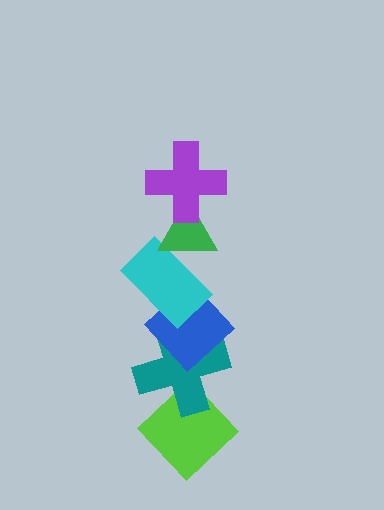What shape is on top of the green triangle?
The purple cross is on top of the green triangle.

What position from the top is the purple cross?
The purple cross is 1st from the top.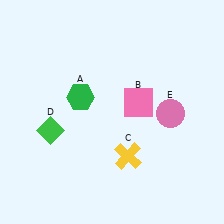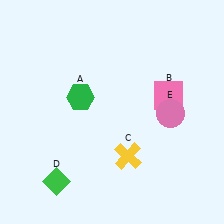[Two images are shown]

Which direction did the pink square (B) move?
The pink square (B) moved right.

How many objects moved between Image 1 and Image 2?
2 objects moved between the two images.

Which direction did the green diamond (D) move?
The green diamond (D) moved down.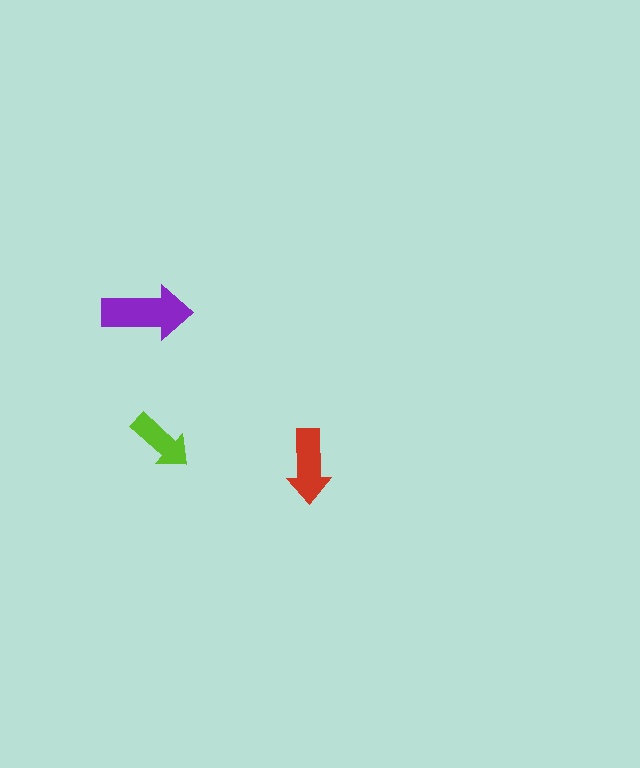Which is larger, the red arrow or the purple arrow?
The purple one.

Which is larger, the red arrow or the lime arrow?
The red one.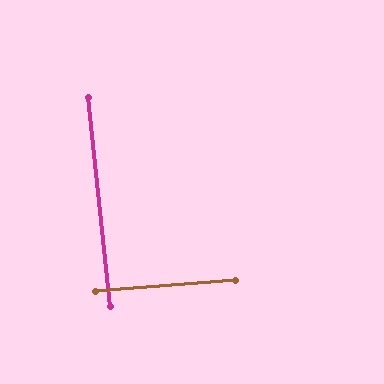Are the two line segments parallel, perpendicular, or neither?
Perpendicular — they meet at approximately 89°.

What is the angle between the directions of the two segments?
Approximately 89 degrees.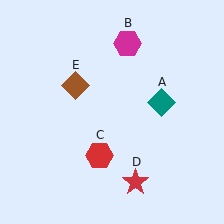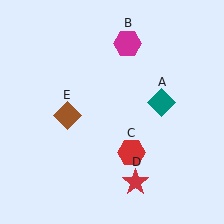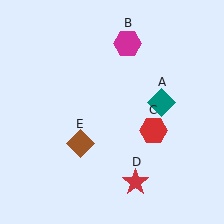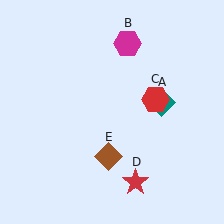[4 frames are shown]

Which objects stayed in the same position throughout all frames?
Teal diamond (object A) and magenta hexagon (object B) and red star (object D) remained stationary.